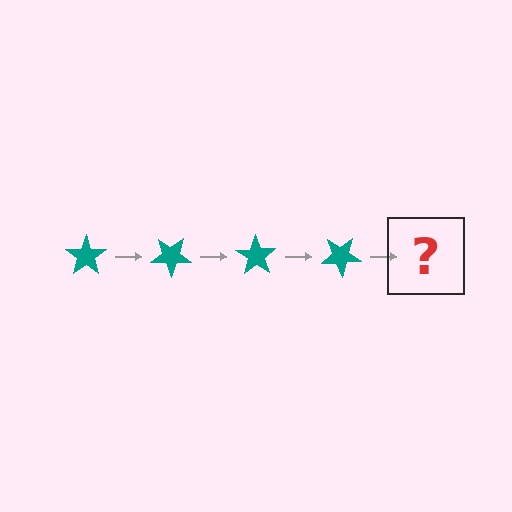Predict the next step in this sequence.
The next step is a teal star rotated 140 degrees.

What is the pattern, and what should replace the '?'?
The pattern is that the star rotates 35 degrees each step. The '?' should be a teal star rotated 140 degrees.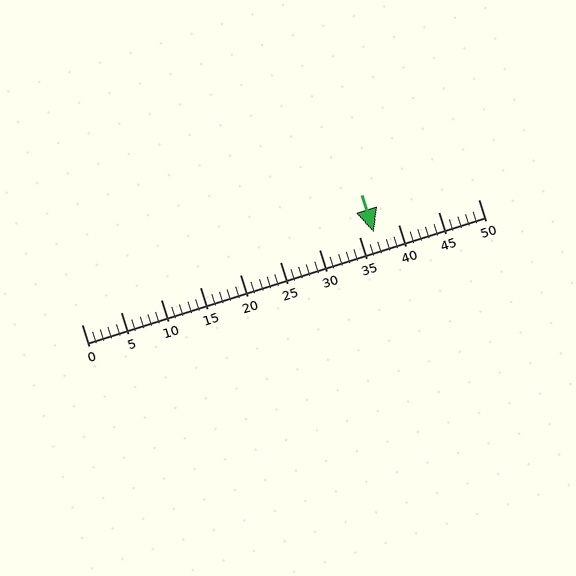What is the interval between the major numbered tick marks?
The major tick marks are spaced 5 units apart.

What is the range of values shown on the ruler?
The ruler shows values from 0 to 50.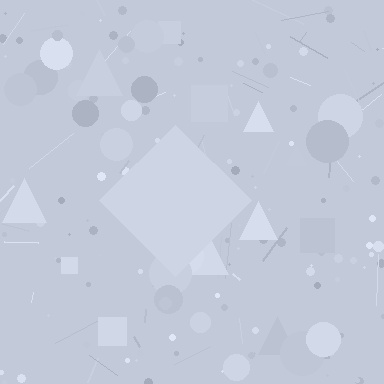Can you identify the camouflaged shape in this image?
The camouflaged shape is a diamond.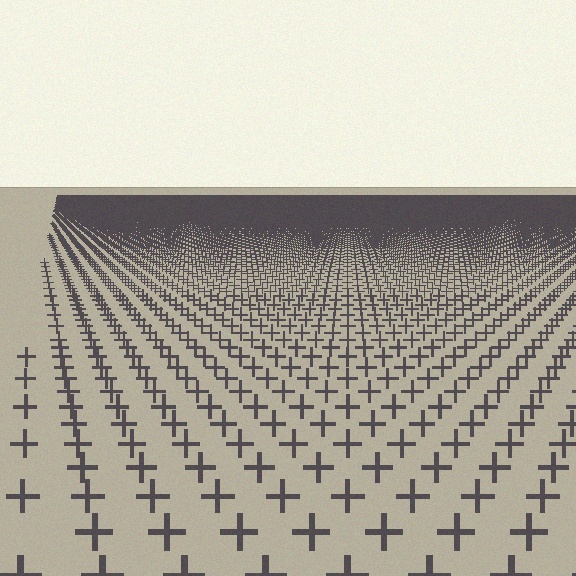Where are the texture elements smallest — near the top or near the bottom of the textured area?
Near the top.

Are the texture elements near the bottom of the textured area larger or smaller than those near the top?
Larger. Near the bottom, elements are closer to the viewer and appear at a bigger on-screen size.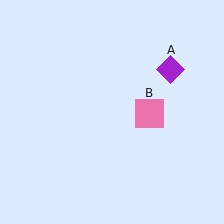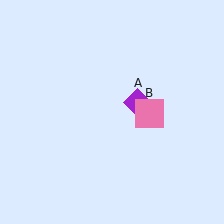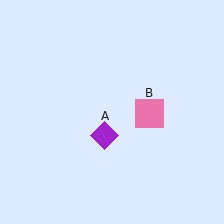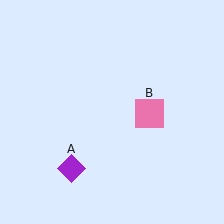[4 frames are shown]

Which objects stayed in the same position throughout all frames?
Pink square (object B) remained stationary.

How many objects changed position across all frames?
1 object changed position: purple diamond (object A).